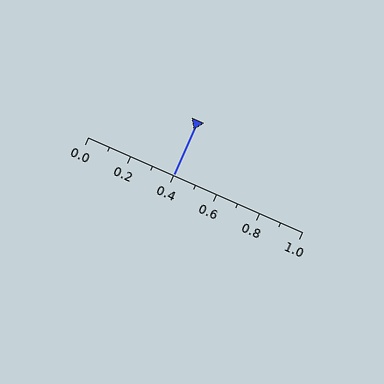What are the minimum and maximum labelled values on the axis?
The axis runs from 0.0 to 1.0.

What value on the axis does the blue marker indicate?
The marker indicates approximately 0.4.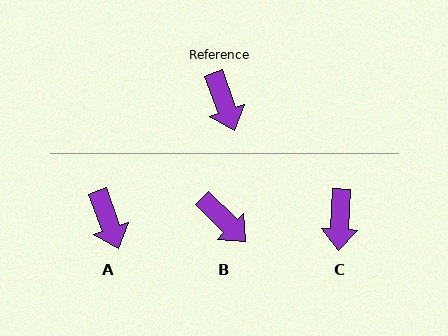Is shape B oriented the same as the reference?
No, it is off by about 25 degrees.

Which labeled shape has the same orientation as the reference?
A.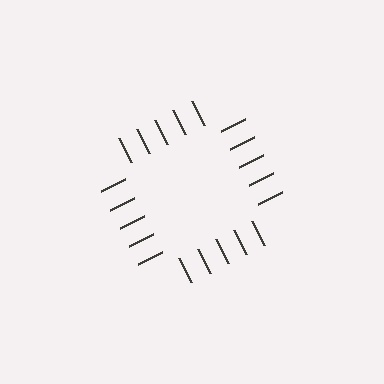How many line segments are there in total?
20 — 5 along each of the 4 edges.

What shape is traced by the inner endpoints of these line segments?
An illusory square — the line segments terminate on its edges but no continuous stroke is drawn.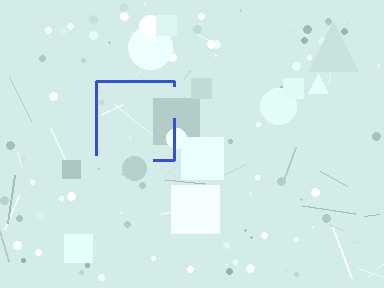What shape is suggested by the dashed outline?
The dashed outline suggests a square.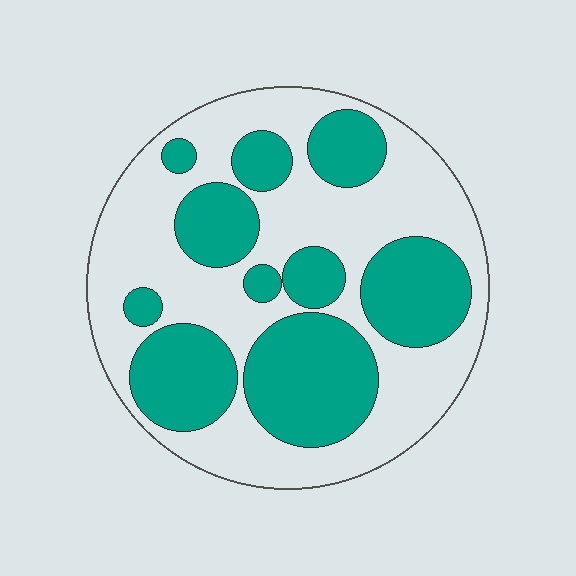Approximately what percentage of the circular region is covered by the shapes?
Approximately 40%.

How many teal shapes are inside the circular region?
10.